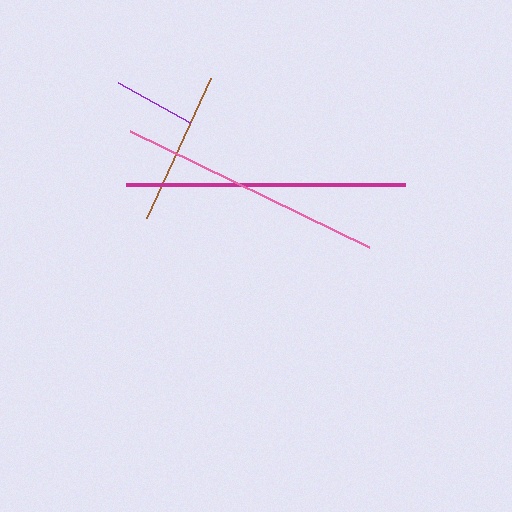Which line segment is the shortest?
The purple line is the shortest at approximately 82 pixels.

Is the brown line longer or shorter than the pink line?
The pink line is longer than the brown line.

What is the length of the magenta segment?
The magenta segment is approximately 278 pixels long.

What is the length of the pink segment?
The pink segment is approximately 266 pixels long.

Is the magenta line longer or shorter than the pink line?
The magenta line is longer than the pink line.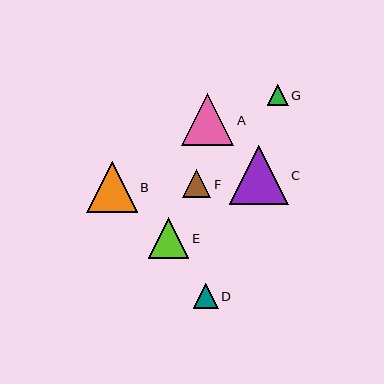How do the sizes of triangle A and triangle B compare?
Triangle A and triangle B are approximately the same size.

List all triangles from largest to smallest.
From largest to smallest: C, A, B, E, F, D, G.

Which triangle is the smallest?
Triangle G is the smallest with a size of approximately 21 pixels.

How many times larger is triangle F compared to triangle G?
Triangle F is approximately 1.3 times the size of triangle G.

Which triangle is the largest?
Triangle C is the largest with a size of approximately 59 pixels.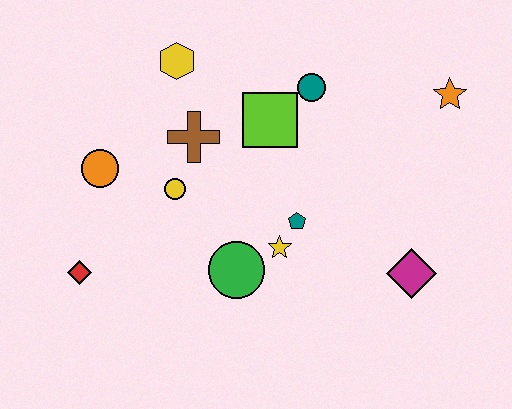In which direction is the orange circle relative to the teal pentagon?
The orange circle is to the left of the teal pentagon.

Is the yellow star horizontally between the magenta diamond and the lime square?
Yes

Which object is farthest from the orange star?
The red diamond is farthest from the orange star.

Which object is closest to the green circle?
The yellow star is closest to the green circle.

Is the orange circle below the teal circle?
Yes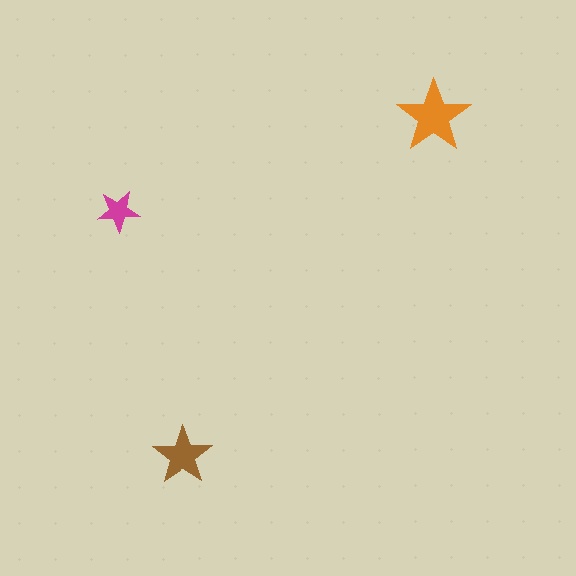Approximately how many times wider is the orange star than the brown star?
About 1.5 times wider.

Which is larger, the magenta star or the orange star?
The orange one.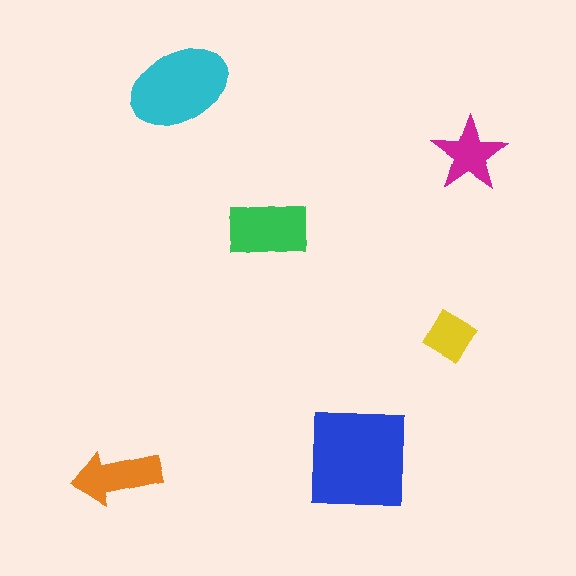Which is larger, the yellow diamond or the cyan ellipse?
The cyan ellipse.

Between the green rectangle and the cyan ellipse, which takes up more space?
The cyan ellipse.